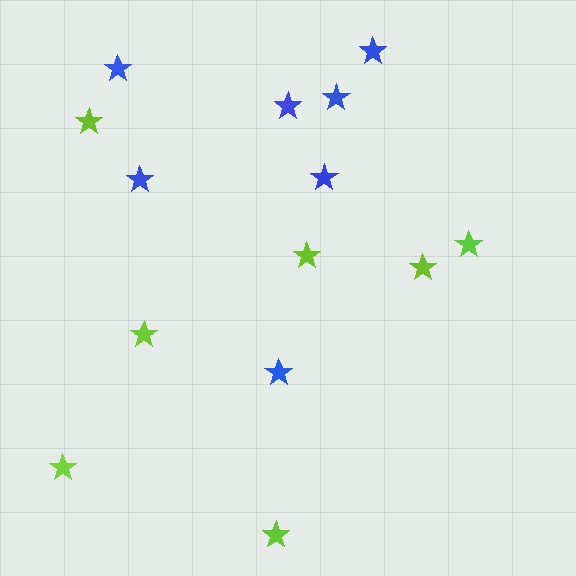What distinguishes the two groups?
There are 2 groups: one group of lime stars (7) and one group of blue stars (7).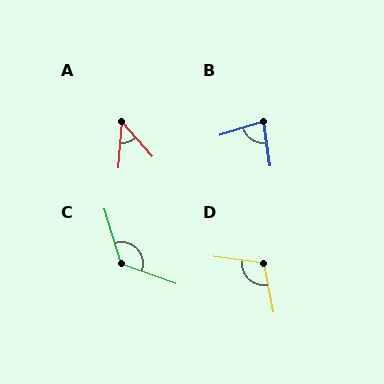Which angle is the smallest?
A, at approximately 46 degrees.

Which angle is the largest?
C, at approximately 126 degrees.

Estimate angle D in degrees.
Approximately 109 degrees.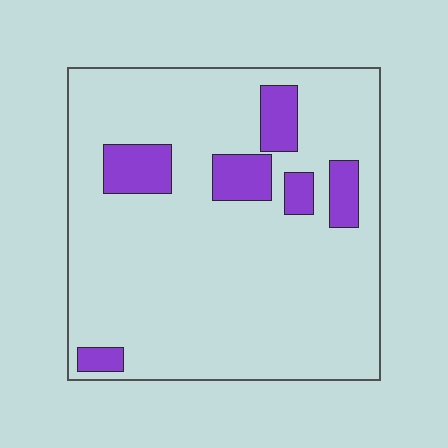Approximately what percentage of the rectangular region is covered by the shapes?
Approximately 15%.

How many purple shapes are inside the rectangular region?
6.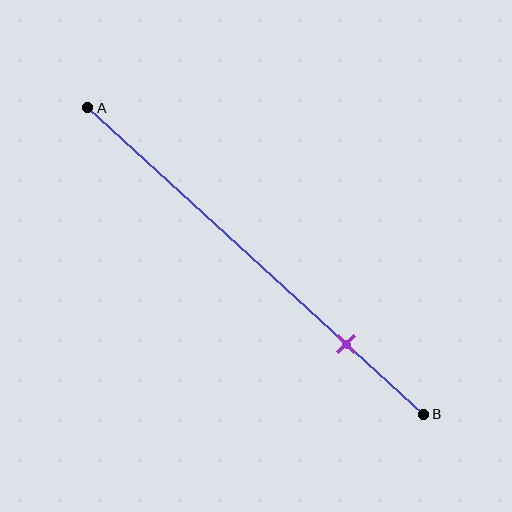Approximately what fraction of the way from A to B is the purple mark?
The purple mark is approximately 75% of the way from A to B.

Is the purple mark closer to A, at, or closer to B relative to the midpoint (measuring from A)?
The purple mark is closer to point B than the midpoint of segment AB.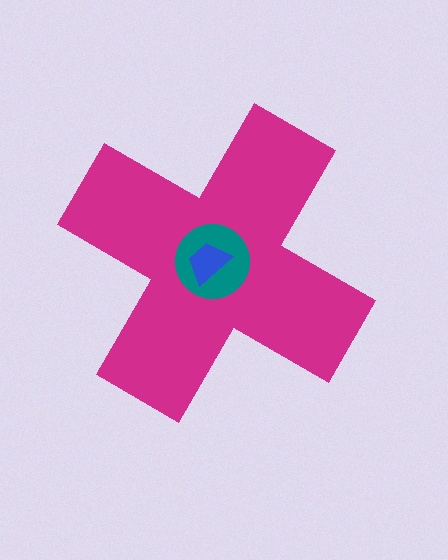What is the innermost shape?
The blue trapezoid.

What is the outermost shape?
The magenta cross.